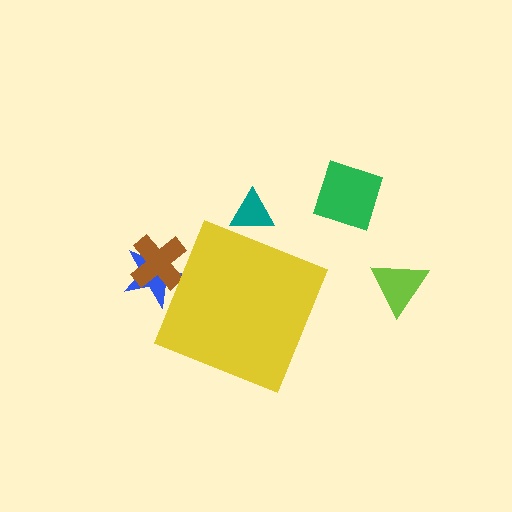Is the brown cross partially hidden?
Yes, the brown cross is partially hidden behind the yellow diamond.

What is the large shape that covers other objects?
A yellow diamond.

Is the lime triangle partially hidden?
No, the lime triangle is fully visible.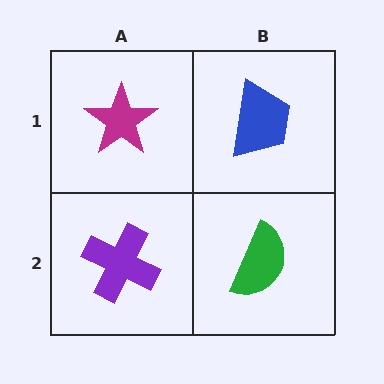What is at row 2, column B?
A green semicircle.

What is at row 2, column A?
A purple cross.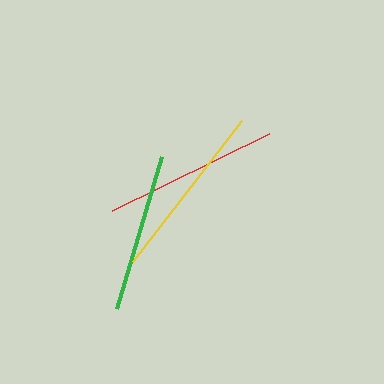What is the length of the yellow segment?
The yellow segment is approximately 178 pixels long.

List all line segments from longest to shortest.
From longest to shortest: yellow, red, green.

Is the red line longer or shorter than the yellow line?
The yellow line is longer than the red line.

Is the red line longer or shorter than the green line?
The red line is longer than the green line.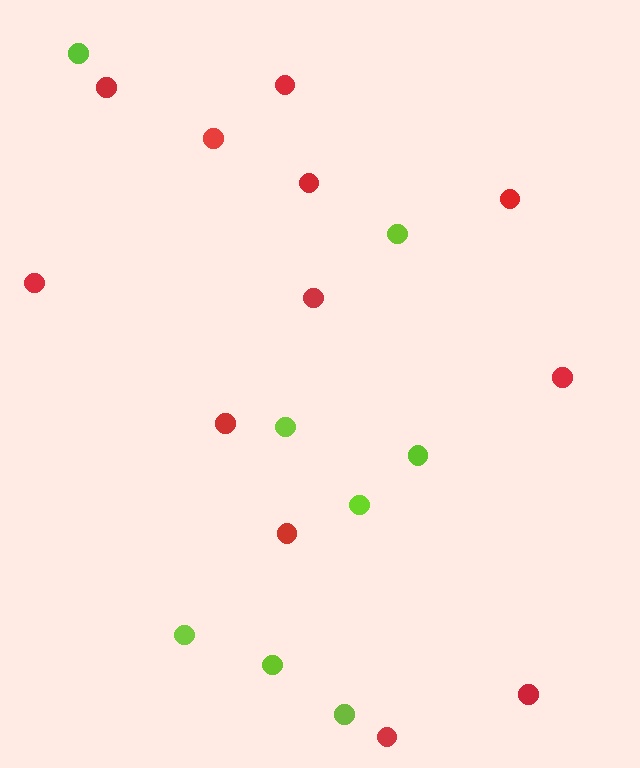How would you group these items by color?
There are 2 groups: one group of red circles (12) and one group of lime circles (8).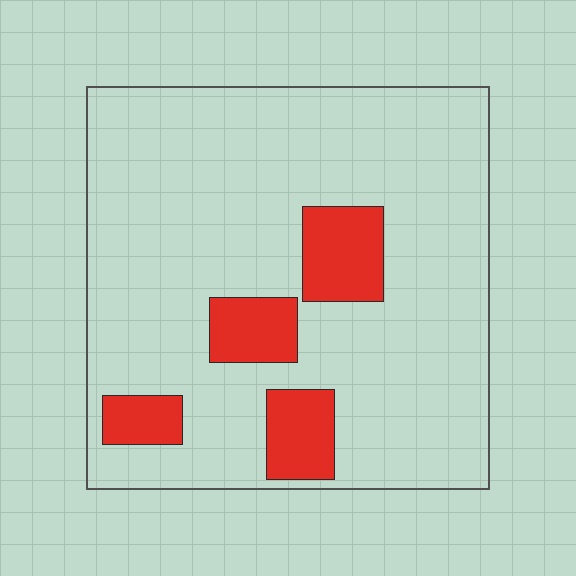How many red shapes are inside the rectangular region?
4.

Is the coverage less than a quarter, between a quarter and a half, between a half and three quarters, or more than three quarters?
Less than a quarter.